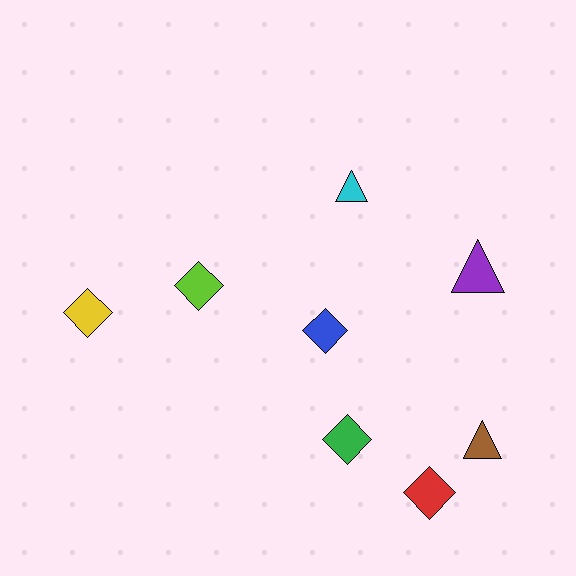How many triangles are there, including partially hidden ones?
There are 3 triangles.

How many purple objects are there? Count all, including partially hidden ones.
There is 1 purple object.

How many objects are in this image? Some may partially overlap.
There are 8 objects.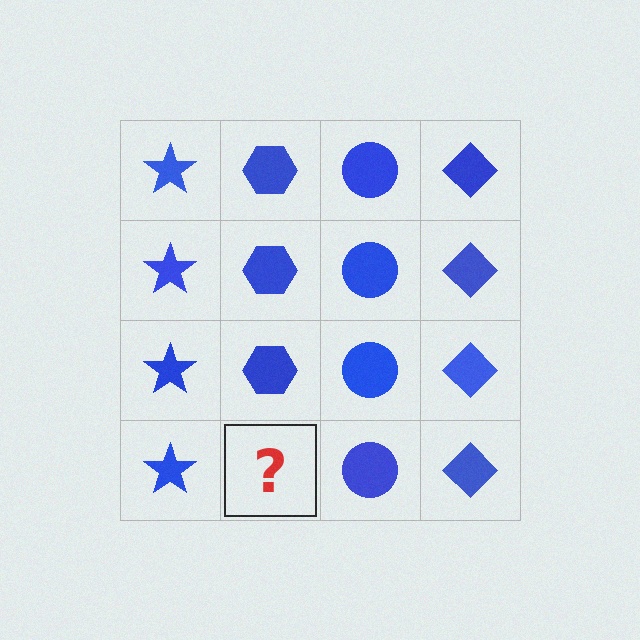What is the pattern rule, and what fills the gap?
The rule is that each column has a consistent shape. The gap should be filled with a blue hexagon.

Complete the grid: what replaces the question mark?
The question mark should be replaced with a blue hexagon.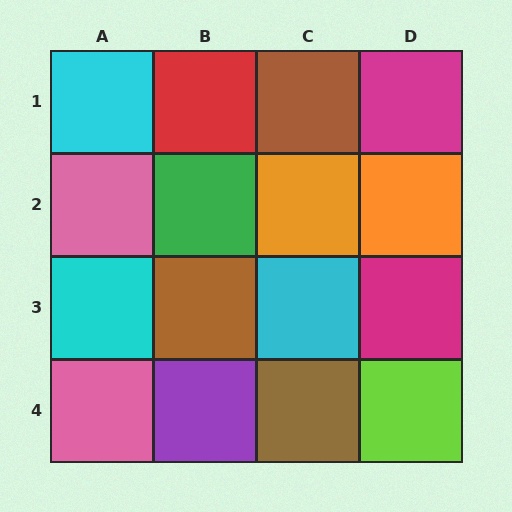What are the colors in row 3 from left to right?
Cyan, brown, cyan, magenta.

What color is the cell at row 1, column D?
Magenta.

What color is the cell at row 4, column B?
Purple.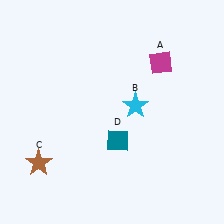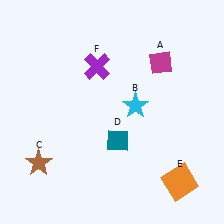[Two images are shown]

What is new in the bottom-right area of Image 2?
An orange square (E) was added in the bottom-right area of Image 2.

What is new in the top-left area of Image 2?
A purple cross (F) was added in the top-left area of Image 2.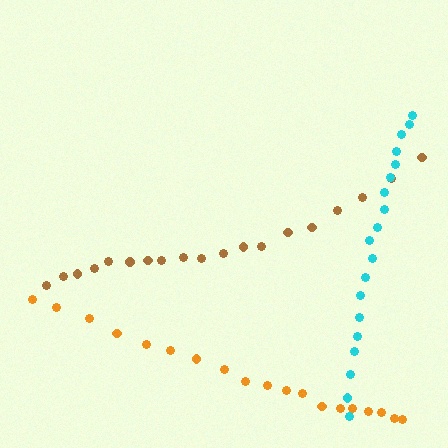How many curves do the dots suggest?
There are 3 distinct paths.